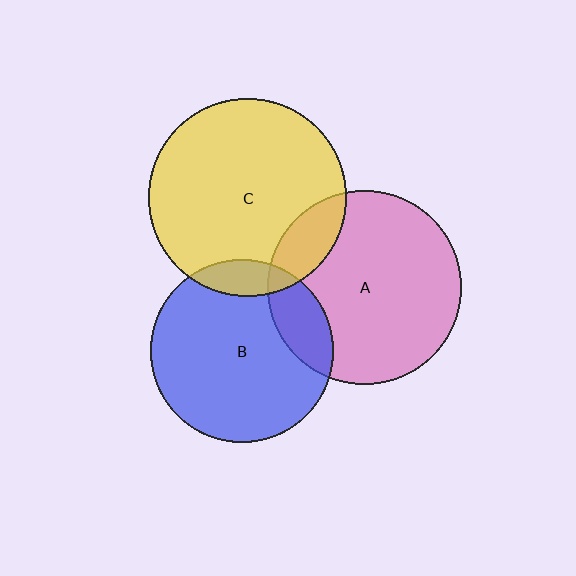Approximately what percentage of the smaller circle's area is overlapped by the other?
Approximately 10%.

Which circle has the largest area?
Circle C (yellow).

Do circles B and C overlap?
Yes.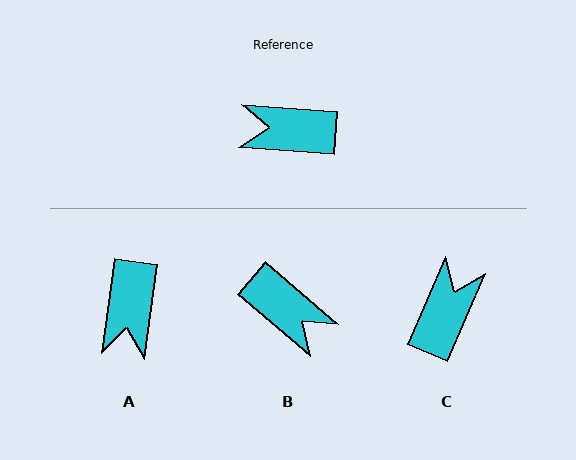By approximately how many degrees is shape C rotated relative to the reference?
Approximately 109 degrees clockwise.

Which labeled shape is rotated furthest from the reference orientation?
B, about 144 degrees away.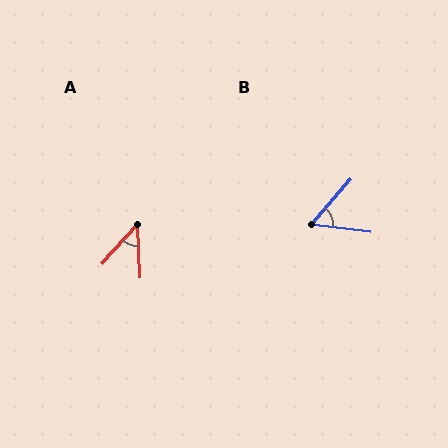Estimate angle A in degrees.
Approximately 45 degrees.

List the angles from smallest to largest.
A (45°), B (57°).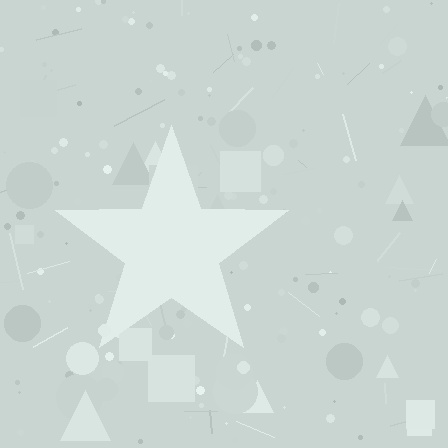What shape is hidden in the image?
A star is hidden in the image.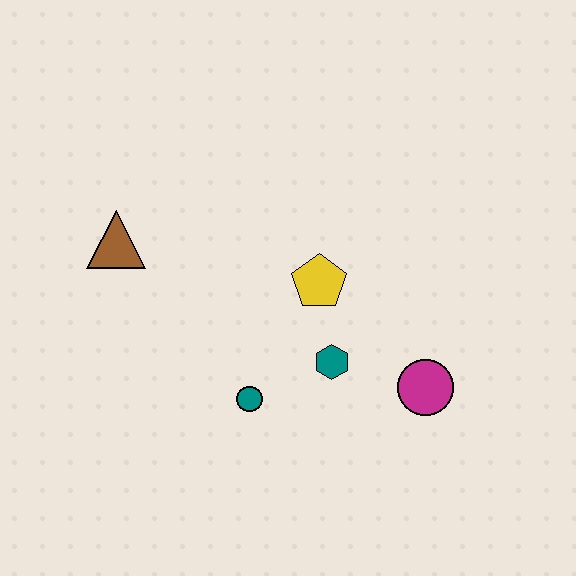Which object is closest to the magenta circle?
The teal hexagon is closest to the magenta circle.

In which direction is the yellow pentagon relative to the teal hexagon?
The yellow pentagon is above the teal hexagon.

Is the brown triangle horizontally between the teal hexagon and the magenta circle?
No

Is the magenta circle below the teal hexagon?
Yes